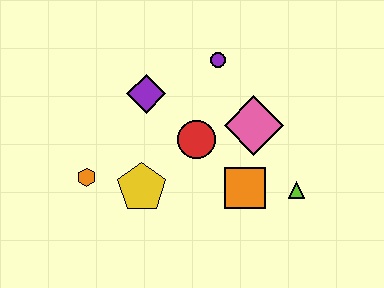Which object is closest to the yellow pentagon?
The orange hexagon is closest to the yellow pentagon.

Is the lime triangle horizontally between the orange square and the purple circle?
No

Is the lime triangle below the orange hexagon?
Yes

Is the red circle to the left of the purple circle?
Yes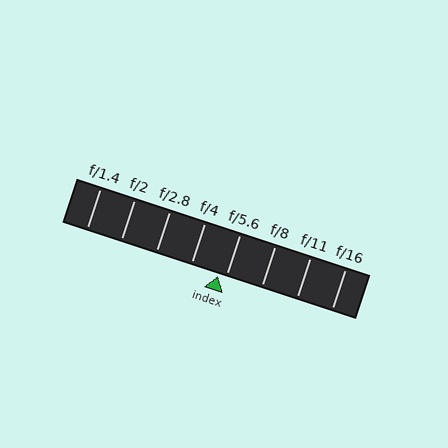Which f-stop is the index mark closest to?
The index mark is closest to f/5.6.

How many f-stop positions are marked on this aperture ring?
There are 8 f-stop positions marked.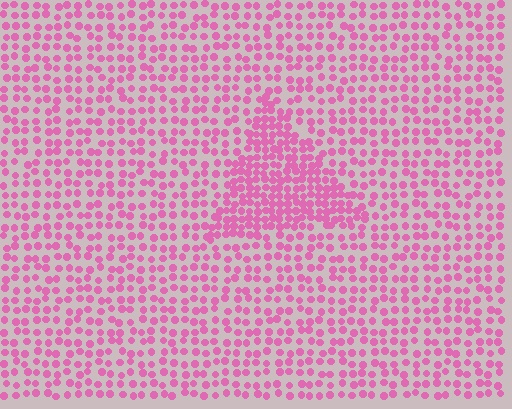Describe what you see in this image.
The image contains small pink elements arranged at two different densities. A triangle-shaped region is visible where the elements are more densely packed than the surrounding area.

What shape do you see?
I see a triangle.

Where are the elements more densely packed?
The elements are more densely packed inside the triangle boundary.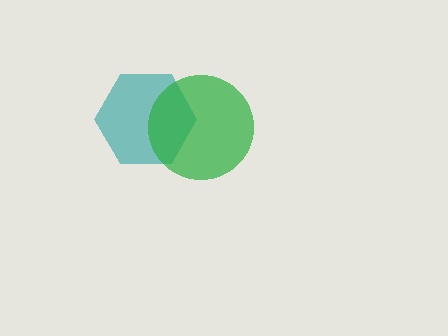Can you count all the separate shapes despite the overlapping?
Yes, there are 2 separate shapes.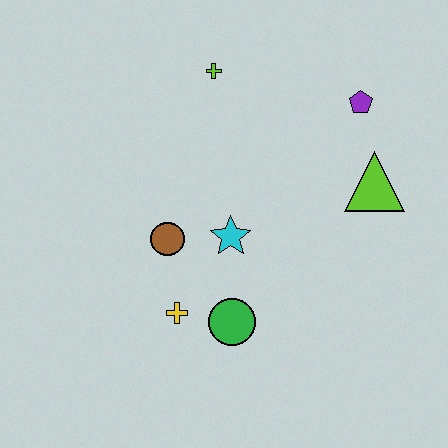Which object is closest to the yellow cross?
The green circle is closest to the yellow cross.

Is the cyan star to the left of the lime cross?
No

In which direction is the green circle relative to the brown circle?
The green circle is below the brown circle.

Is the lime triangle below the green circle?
No